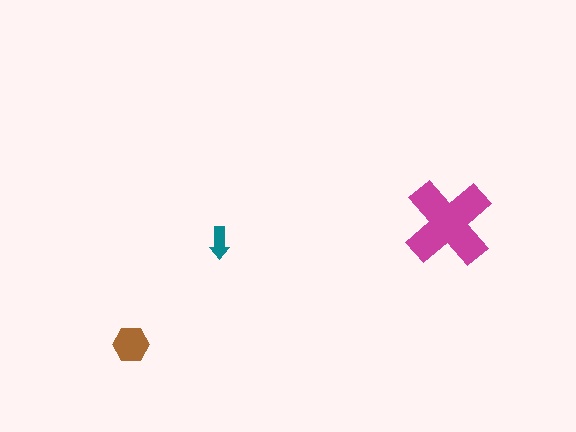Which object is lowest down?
The brown hexagon is bottommost.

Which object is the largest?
The magenta cross.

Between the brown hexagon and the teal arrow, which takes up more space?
The brown hexagon.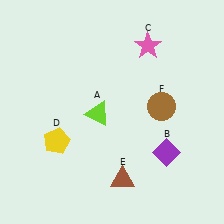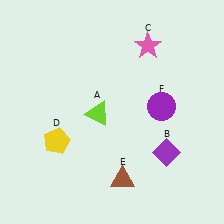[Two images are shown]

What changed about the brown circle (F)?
In Image 1, F is brown. In Image 2, it changed to purple.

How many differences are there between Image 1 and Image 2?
There is 1 difference between the two images.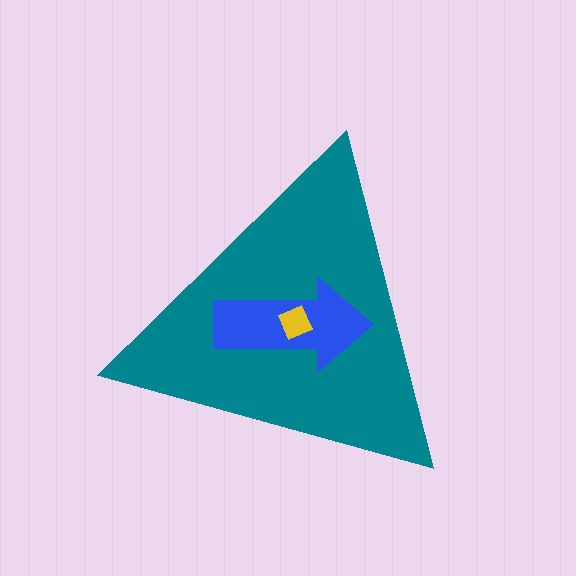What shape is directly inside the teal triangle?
The blue arrow.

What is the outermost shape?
The teal triangle.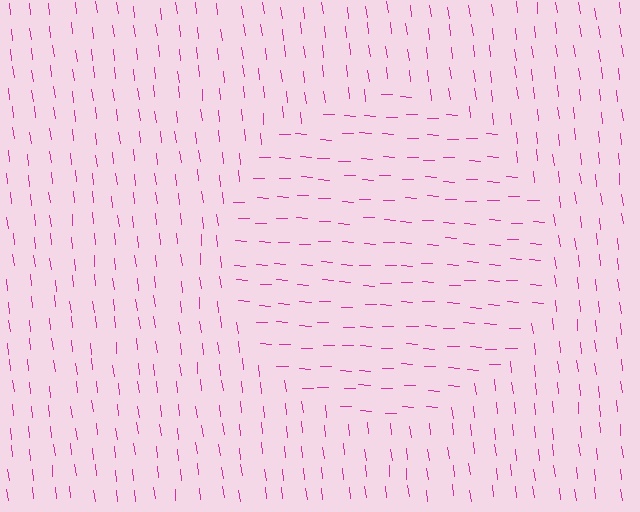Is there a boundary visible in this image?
Yes, there is a texture boundary formed by a change in line orientation.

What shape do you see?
I see a circle.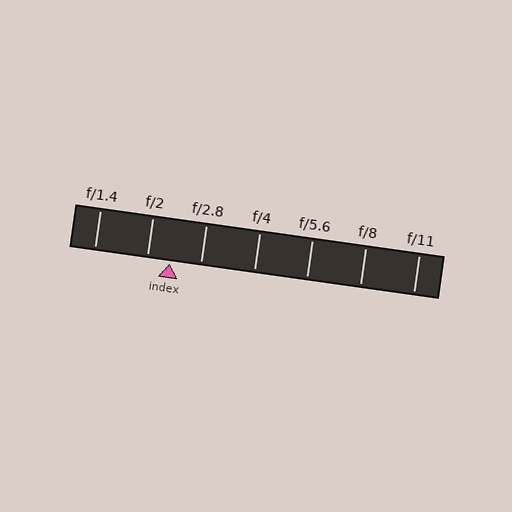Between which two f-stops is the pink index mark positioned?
The index mark is between f/2 and f/2.8.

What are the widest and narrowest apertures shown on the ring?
The widest aperture shown is f/1.4 and the narrowest is f/11.